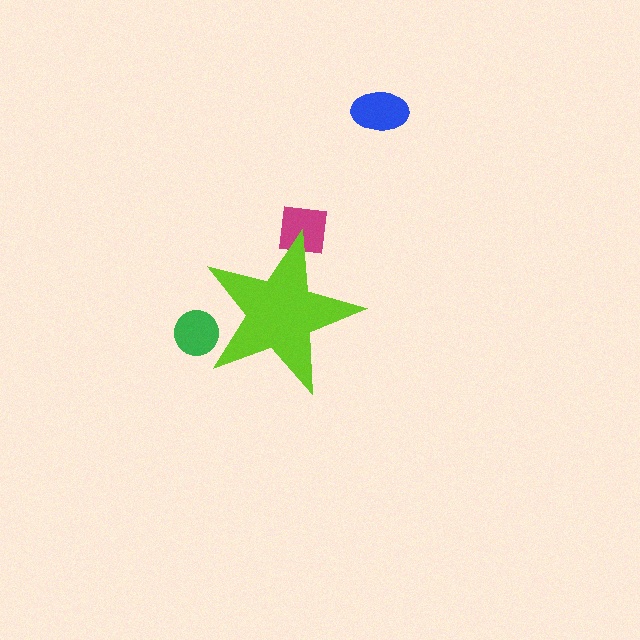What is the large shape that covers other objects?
A lime star.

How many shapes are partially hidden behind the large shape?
2 shapes are partially hidden.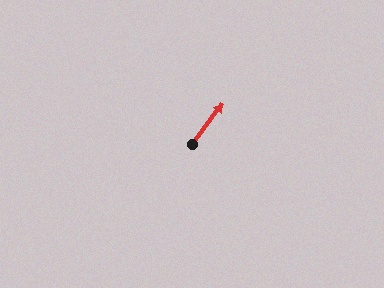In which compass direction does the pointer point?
Northeast.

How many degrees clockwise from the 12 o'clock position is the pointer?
Approximately 37 degrees.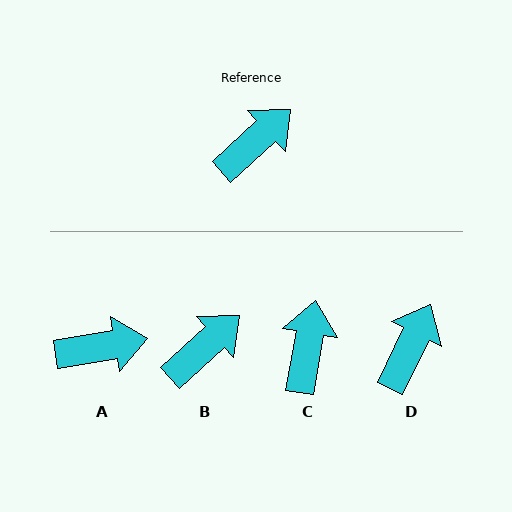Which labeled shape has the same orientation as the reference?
B.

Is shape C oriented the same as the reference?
No, it is off by about 38 degrees.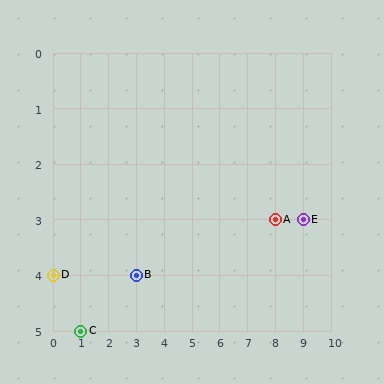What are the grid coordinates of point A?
Point A is at grid coordinates (8, 3).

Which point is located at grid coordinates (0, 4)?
Point D is at (0, 4).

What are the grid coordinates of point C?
Point C is at grid coordinates (1, 5).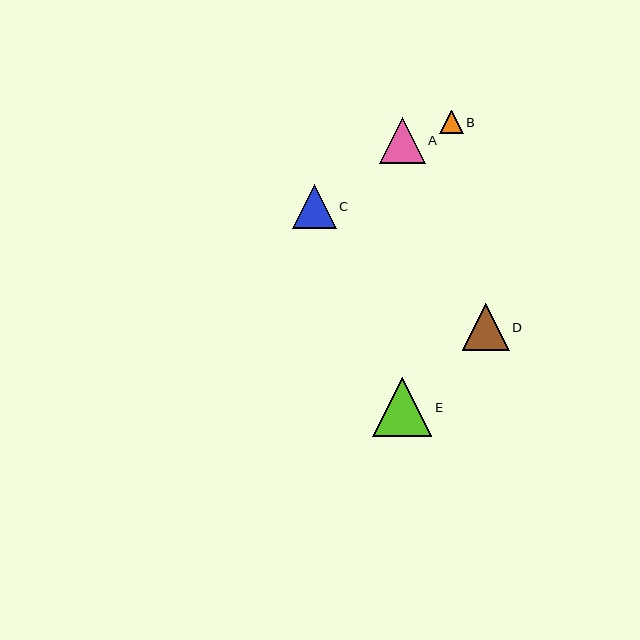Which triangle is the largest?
Triangle E is the largest with a size of approximately 59 pixels.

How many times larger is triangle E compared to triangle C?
Triangle E is approximately 1.4 times the size of triangle C.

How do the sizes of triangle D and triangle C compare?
Triangle D and triangle C are approximately the same size.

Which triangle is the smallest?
Triangle B is the smallest with a size of approximately 24 pixels.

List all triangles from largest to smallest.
From largest to smallest: E, D, A, C, B.